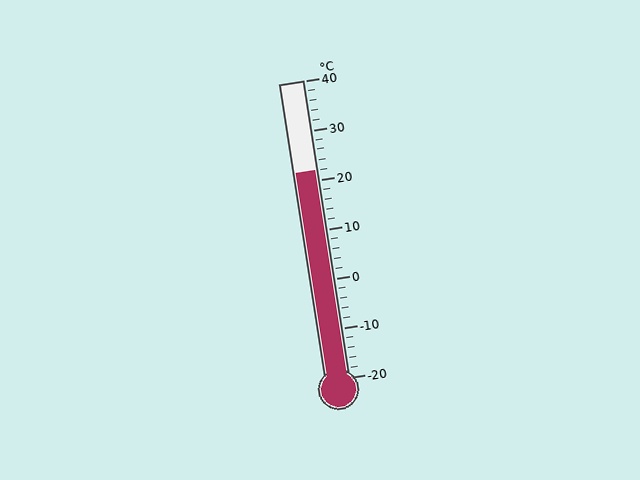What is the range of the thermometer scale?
The thermometer scale ranges from -20°C to 40°C.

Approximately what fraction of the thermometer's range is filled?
The thermometer is filled to approximately 70% of its range.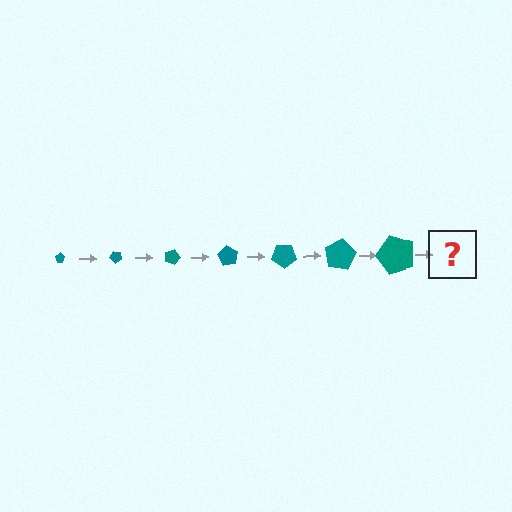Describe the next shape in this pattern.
It should be a pentagon, larger than the previous one and rotated 315 degrees from the start.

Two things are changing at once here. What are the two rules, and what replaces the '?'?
The two rules are that the pentagon grows larger each step and it rotates 45 degrees each step. The '?' should be a pentagon, larger than the previous one and rotated 315 degrees from the start.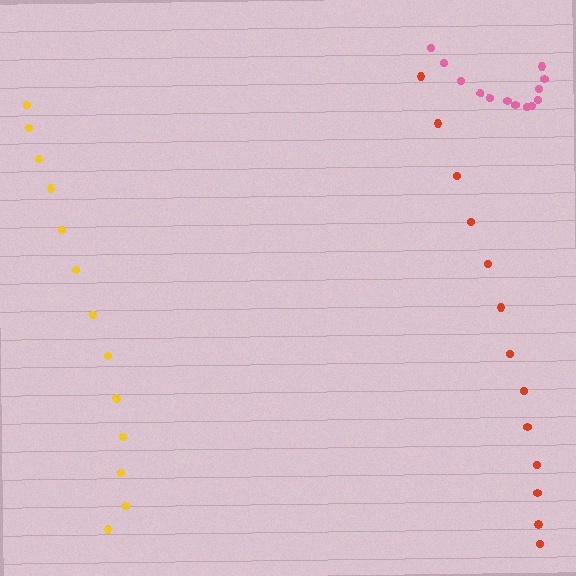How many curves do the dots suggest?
There are 3 distinct paths.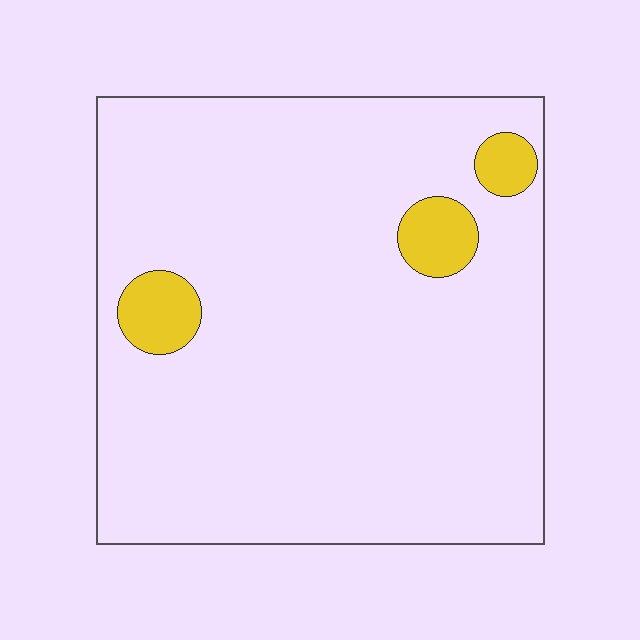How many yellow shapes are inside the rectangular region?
3.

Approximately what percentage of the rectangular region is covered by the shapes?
Approximately 5%.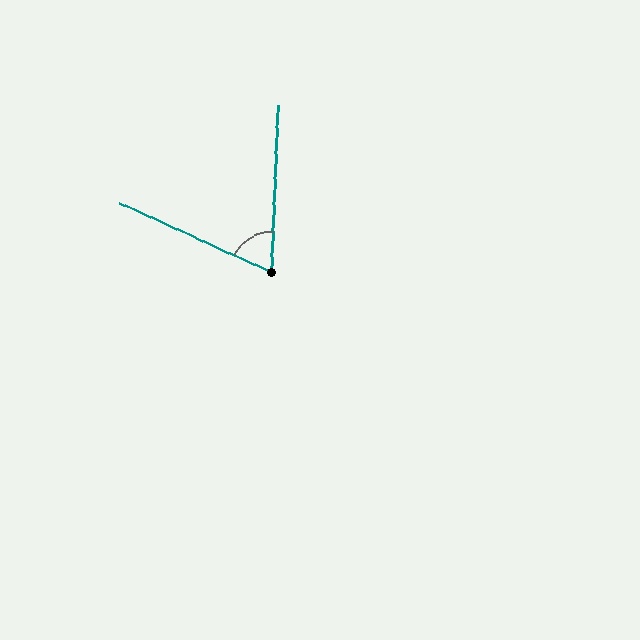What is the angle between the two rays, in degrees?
Approximately 68 degrees.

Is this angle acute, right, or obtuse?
It is acute.